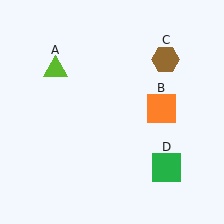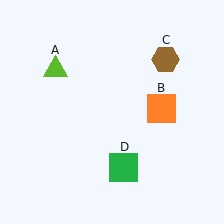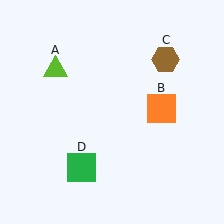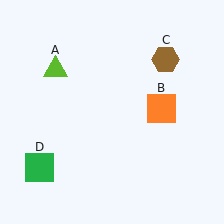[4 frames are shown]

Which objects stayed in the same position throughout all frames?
Lime triangle (object A) and orange square (object B) and brown hexagon (object C) remained stationary.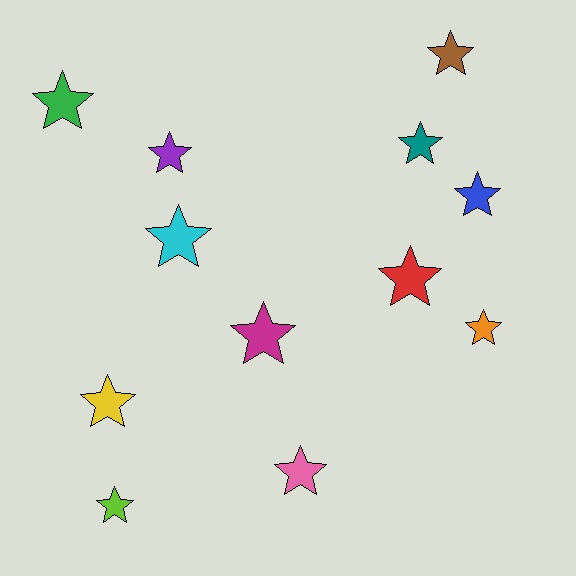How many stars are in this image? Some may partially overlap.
There are 12 stars.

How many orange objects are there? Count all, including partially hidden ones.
There is 1 orange object.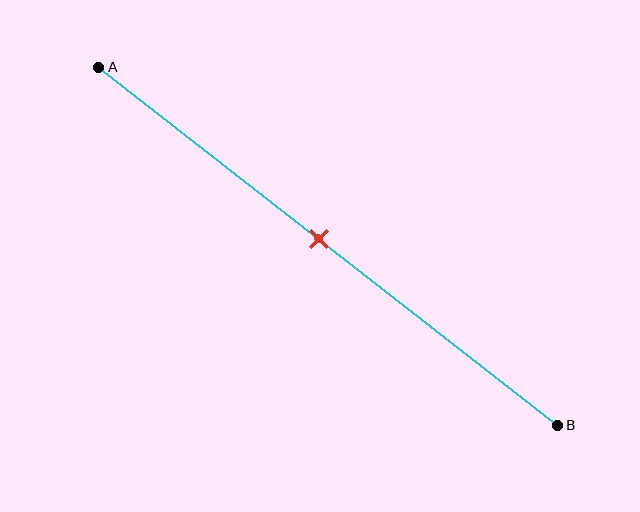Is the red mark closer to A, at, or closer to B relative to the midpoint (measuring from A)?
The red mark is approximately at the midpoint of segment AB.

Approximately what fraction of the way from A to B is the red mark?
The red mark is approximately 50% of the way from A to B.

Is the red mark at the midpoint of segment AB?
Yes, the mark is approximately at the midpoint.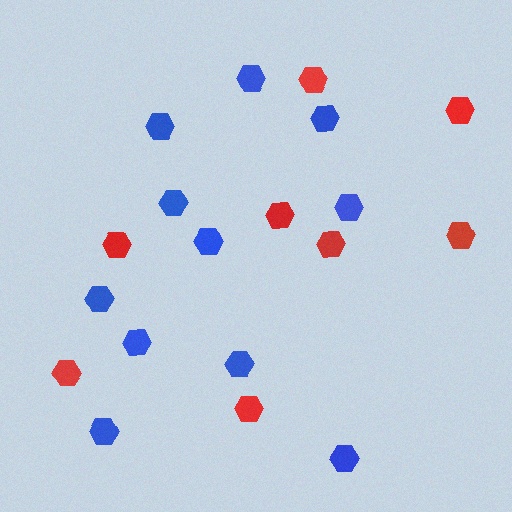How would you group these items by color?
There are 2 groups: one group of blue hexagons (11) and one group of red hexagons (8).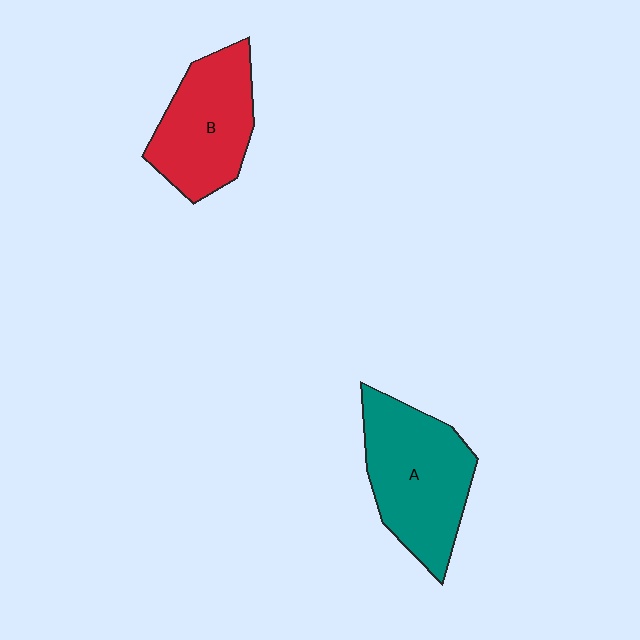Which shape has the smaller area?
Shape B (red).